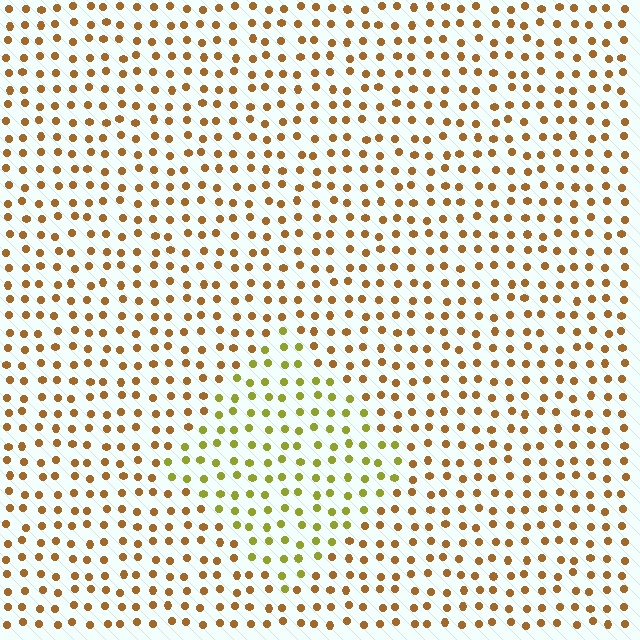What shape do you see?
I see a diamond.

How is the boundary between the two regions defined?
The boundary is defined purely by a slight shift in hue (about 40 degrees). Spacing, size, and orientation are identical on both sides.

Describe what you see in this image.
The image is filled with small brown elements in a uniform arrangement. A diamond-shaped region is visible where the elements are tinted to a slightly different hue, forming a subtle color boundary.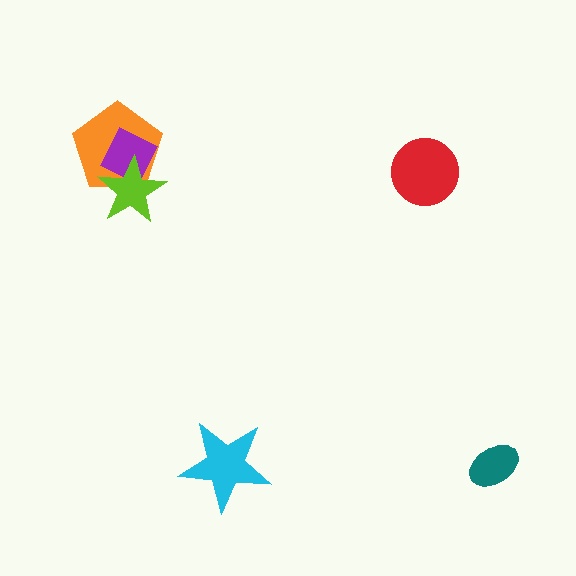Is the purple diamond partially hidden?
Yes, it is partially covered by another shape.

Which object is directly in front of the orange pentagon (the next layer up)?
The purple diamond is directly in front of the orange pentagon.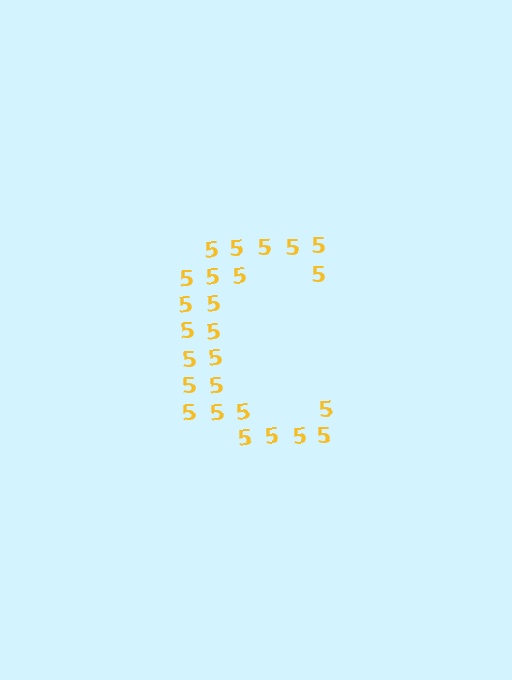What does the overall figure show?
The overall figure shows the letter C.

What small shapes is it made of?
It is made of small digit 5's.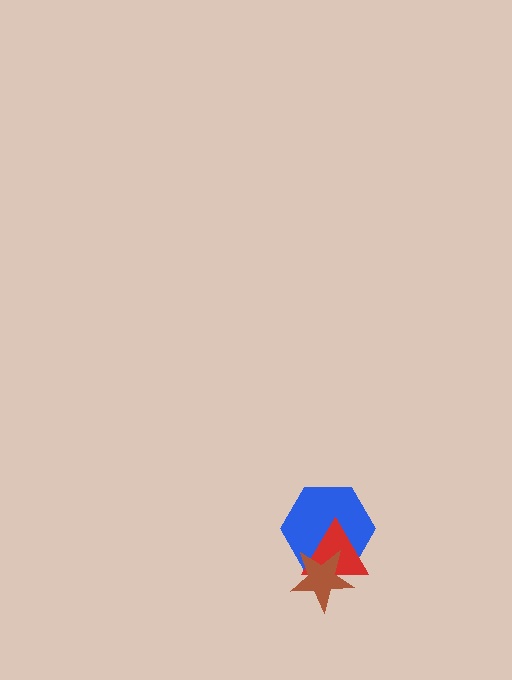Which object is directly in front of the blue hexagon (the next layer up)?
The red triangle is directly in front of the blue hexagon.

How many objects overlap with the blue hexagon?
2 objects overlap with the blue hexagon.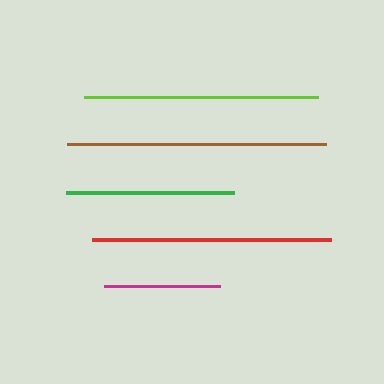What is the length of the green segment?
The green segment is approximately 168 pixels long.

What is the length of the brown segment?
The brown segment is approximately 258 pixels long.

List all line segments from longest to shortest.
From longest to shortest: brown, red, lime, green, magenta.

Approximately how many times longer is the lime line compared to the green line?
The lime line is approximately 1.4 times the length of the green line.